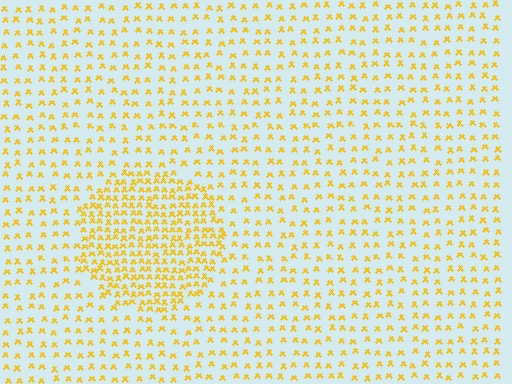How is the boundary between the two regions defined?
The boundary is defined by a change in element density (approximately 2.2x ratio). All elements are the same color, size, and shape.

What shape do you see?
I see a circle.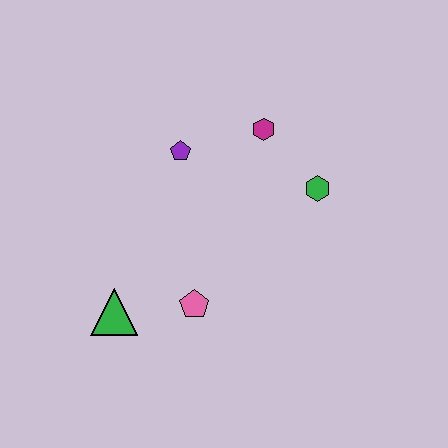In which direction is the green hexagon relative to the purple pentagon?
The green hexagon is to the right of the purple pentagon.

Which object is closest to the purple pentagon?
The magenta hexagon is closest to the purple pentagon.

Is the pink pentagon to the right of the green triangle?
Yes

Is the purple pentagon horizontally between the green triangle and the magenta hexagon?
Yes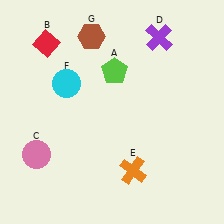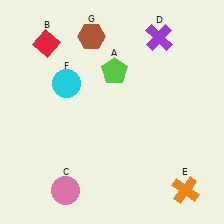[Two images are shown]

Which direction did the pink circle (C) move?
The pink circle (C) moved down.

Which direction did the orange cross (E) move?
The orange cross (E) moved right.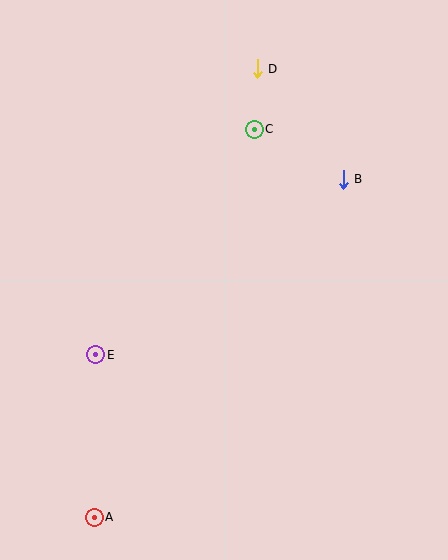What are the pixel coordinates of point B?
Point B is at (343, 179).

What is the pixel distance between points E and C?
The distance between E and C is 276 pixels.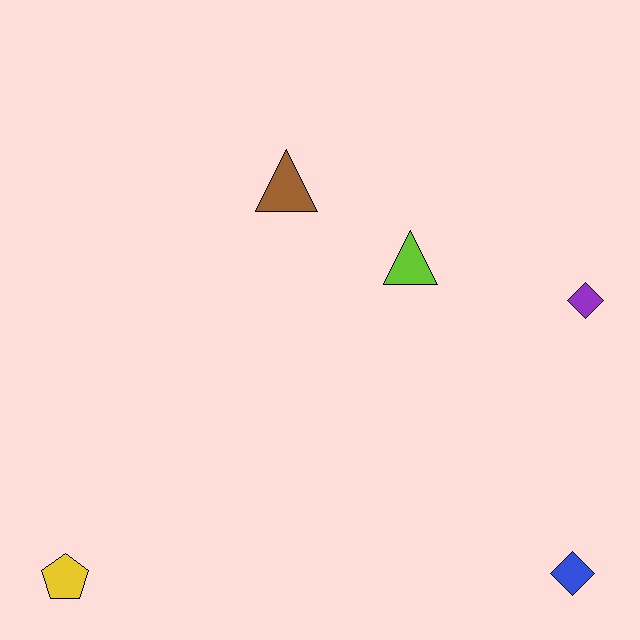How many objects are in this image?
There are 5 objects.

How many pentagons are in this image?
There is 1 pentagon.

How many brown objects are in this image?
There is 1 brown object.